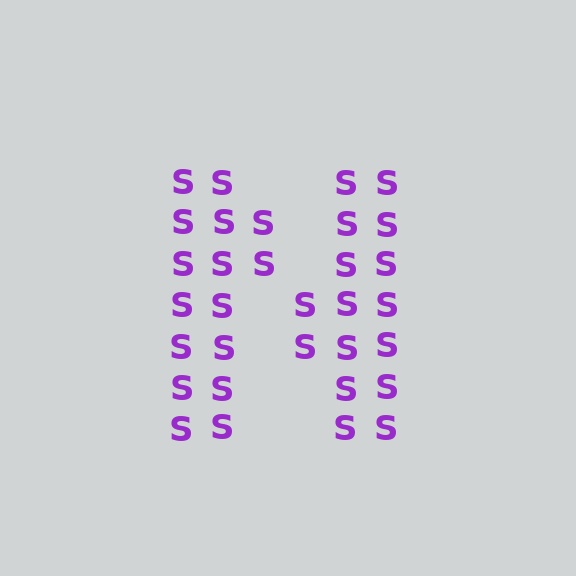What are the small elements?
The small elements are letter S's.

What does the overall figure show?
The overall figure shows the letter N.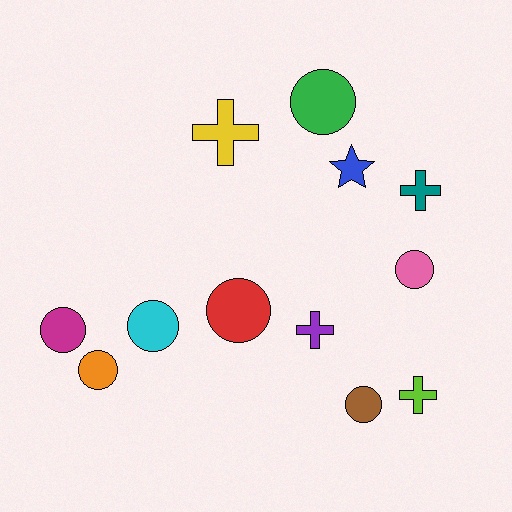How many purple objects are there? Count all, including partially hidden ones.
There is 1 purple object.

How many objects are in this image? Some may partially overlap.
There are 12 objects.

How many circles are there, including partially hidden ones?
There are 7 circles.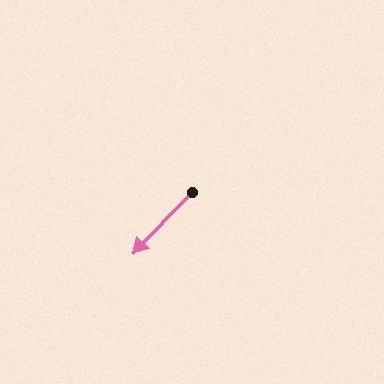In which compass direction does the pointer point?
Southwest.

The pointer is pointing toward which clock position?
Roughly 7 o'clock.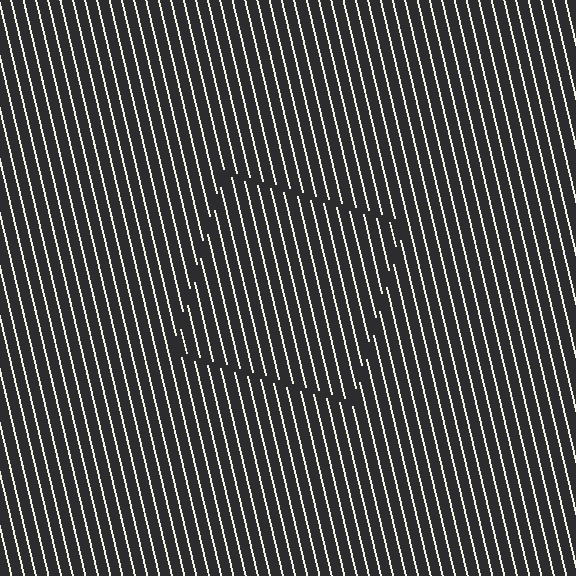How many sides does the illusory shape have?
4 sides — the line-ends trace a square.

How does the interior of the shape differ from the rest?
The interior of the shape contains the same grating, shifted by half a period — the contour is defined by the phase discontinuity where line-ends from the inner and outer gratings abut.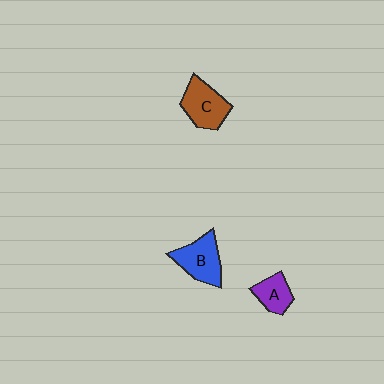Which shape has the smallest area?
Shape A (purple).